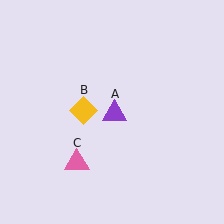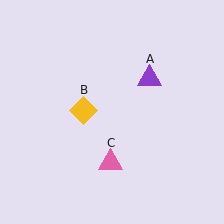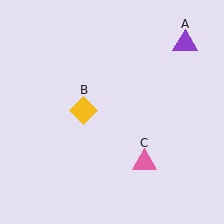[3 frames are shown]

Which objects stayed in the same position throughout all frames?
Yellow diamond (object B) remained stationary.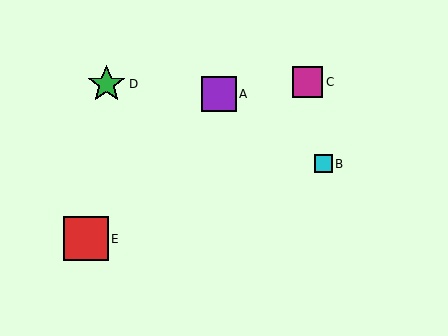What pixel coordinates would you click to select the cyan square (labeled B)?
Click at (323, 164) to select the cyan square B.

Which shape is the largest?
The red square (labeled E) is the largest.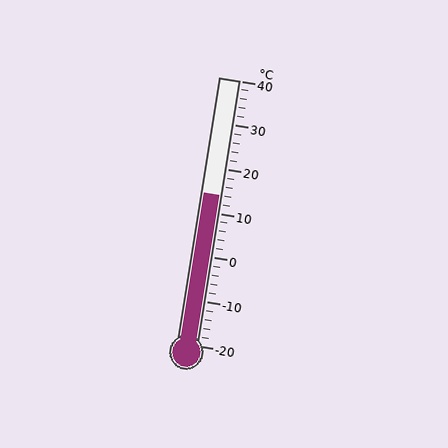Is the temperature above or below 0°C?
The temperature is above 0°C.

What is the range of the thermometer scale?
The thermometer scale ranges from -20°C to 40°C.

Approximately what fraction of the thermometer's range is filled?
The thermometer is filled to approximately 55% of its range.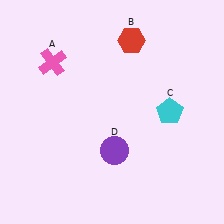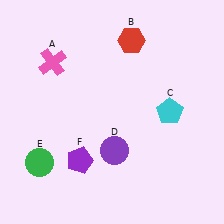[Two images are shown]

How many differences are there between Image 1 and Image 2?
There are 2 differences between the two images.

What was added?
A green circle (E), a purple pentagon (F) were added in Image 2.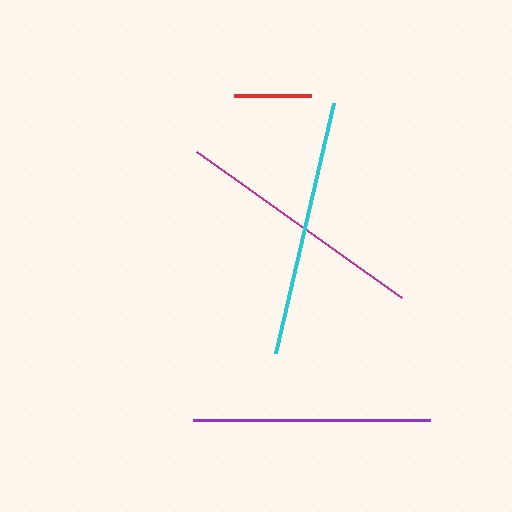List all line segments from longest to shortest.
From longest to shortest: cyan, magenta, purple, red.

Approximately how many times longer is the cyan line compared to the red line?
The cyan line is approximately 3.3 times the length of the red line.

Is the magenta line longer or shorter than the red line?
The magenta line is longer than the red line.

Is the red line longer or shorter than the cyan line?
The cyan line is longer than the red line.